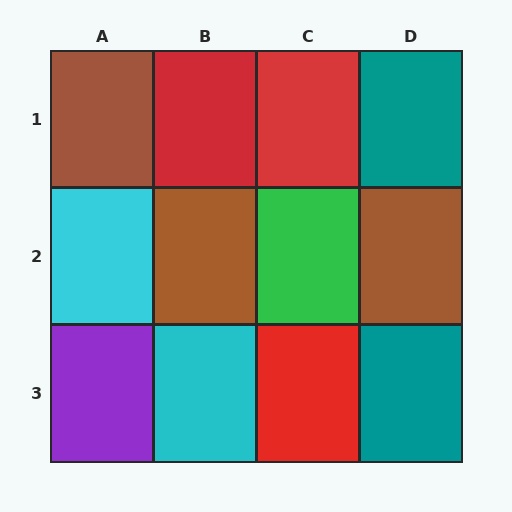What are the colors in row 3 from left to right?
Purple, cyan, red, teal.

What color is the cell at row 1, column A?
Brown.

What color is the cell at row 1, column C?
Red.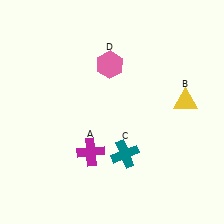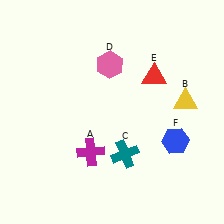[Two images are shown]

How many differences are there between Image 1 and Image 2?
There are 2 differences between the two images.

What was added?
A red triangle (E), a blue hexagon (F) were added in Image 2.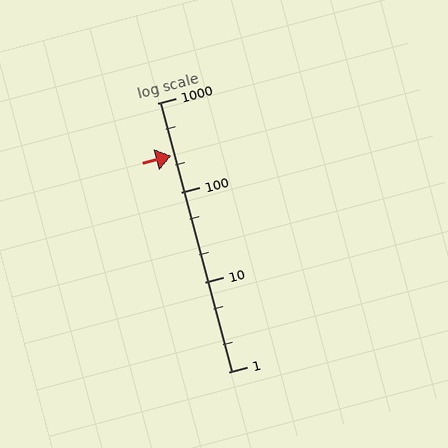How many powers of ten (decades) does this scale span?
The scale spans 3 decades, from 1 to 1000.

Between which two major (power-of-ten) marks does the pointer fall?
The pointer is between 100 and 1000.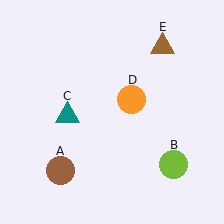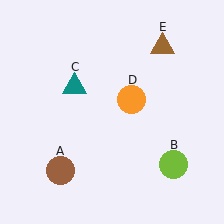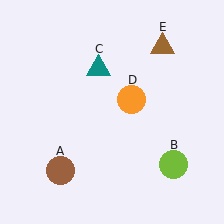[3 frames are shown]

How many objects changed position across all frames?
1 object changed position: teal triangle (object C).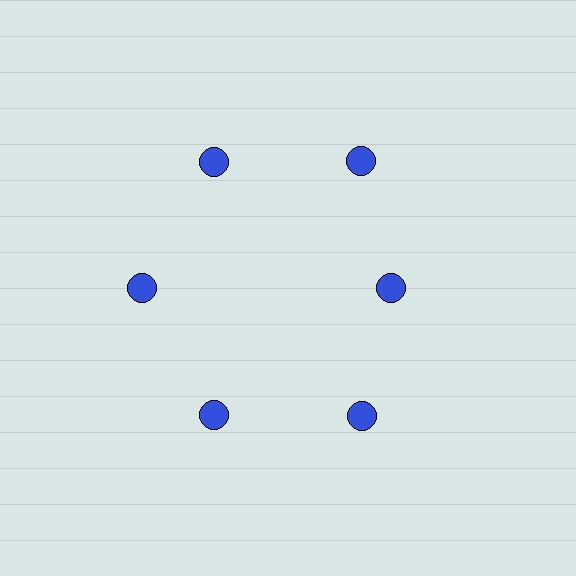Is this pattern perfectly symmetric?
No. The 6 blue circles are arranged in a ring, but one element near the 3 o'clock position is pulled inward toward the center, breaking the 6-fold rotational symmetry.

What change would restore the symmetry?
The symmetry would be restored by moving it outward, back onto the ring so that all 6 circles sit at equal angles and equal distance from the center.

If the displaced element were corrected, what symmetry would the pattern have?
It would have 6-fold rotational symmetry — the pattern would map onto itself every 60 degrees.